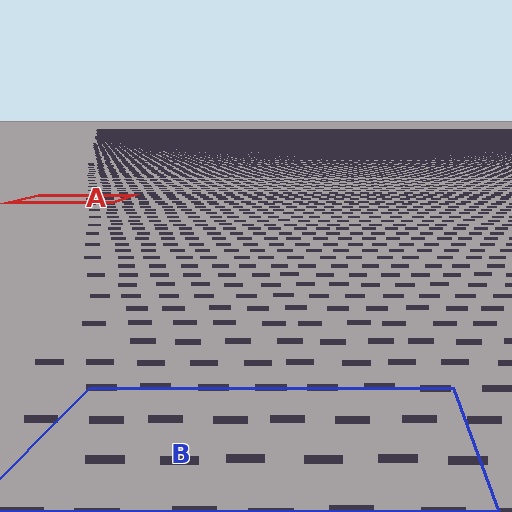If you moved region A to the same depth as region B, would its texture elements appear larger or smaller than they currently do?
They would appear larger. At a closer depth, the same texture elements are projected at a bigger on-screen size.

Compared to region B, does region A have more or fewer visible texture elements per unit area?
Region A has more texture elements per unit area — they are packed more densely because it is farther away.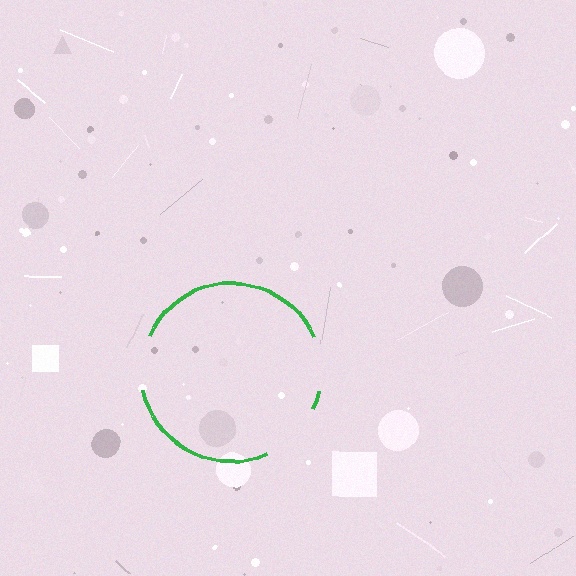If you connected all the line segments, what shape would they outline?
They would outline a circle.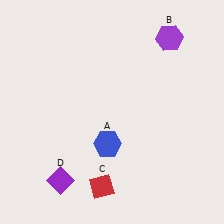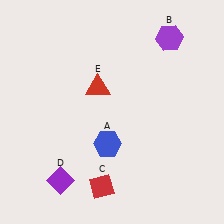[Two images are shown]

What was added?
A red triangle (E) was added in Image 2.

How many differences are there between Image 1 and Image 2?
There is 1 difference between the two images.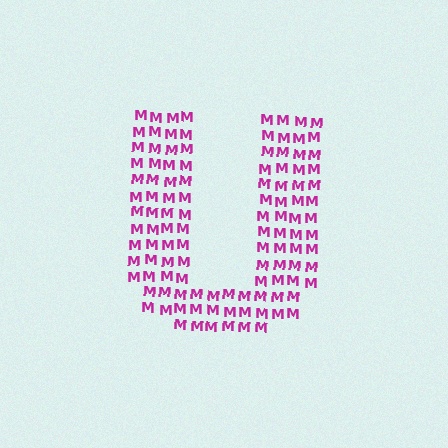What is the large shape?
The large shape is the letter U.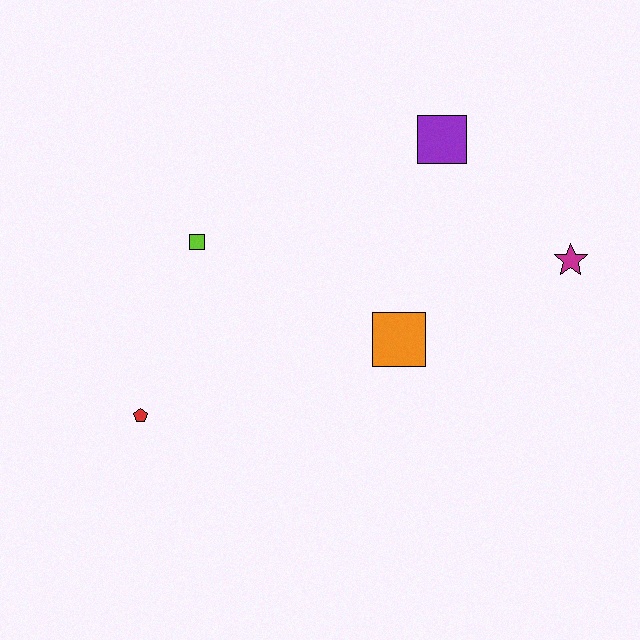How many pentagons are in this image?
There is 1 pentagon.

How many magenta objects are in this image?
There is 1 magenta object.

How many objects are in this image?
There are 5 objects.